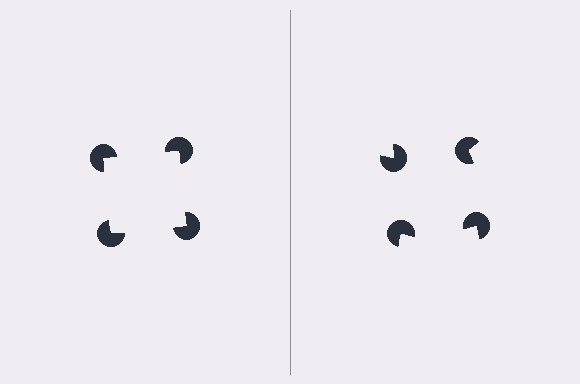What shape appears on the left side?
An illusory square.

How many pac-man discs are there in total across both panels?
8 — 4 on each side.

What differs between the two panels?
The pac-man discs are positioned identically on both sides; only the wedge orientations differ. On the left they align to a square; on the right they are misaligned.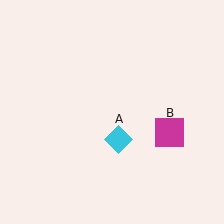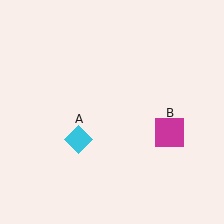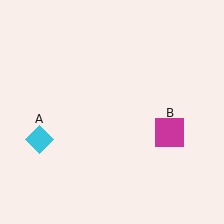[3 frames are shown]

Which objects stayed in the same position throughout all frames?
Magenta square (object B) remained stationary.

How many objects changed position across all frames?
1 object changed position: cyan diamond (object A).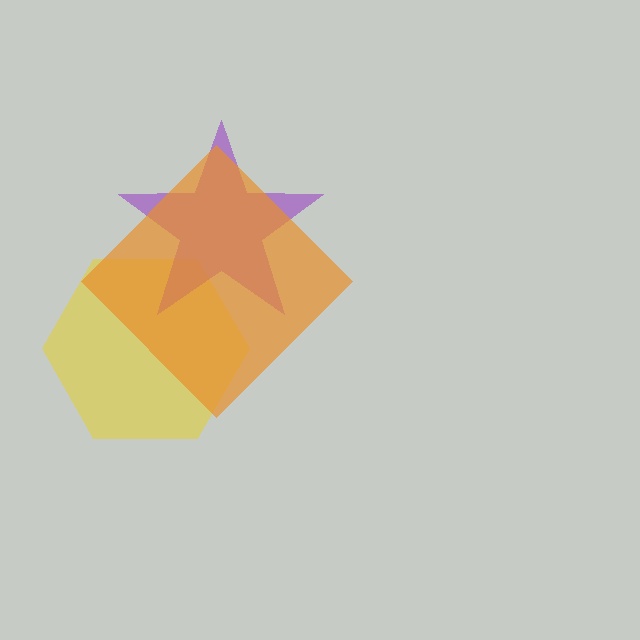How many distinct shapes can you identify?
There are 3 distinct shapes: a yellow hexagon, a purple star, an orange diamond.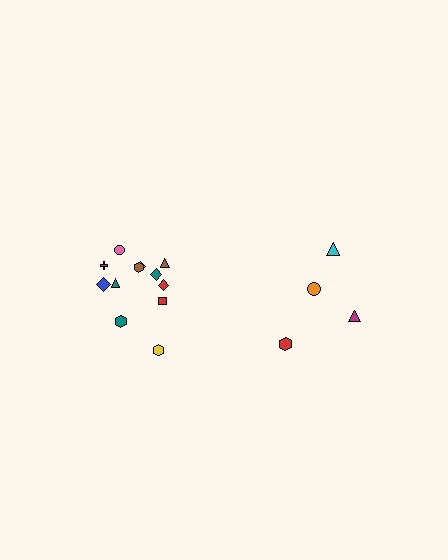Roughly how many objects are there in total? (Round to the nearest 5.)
Roughly 15 objects in total.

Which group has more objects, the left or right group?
The left group.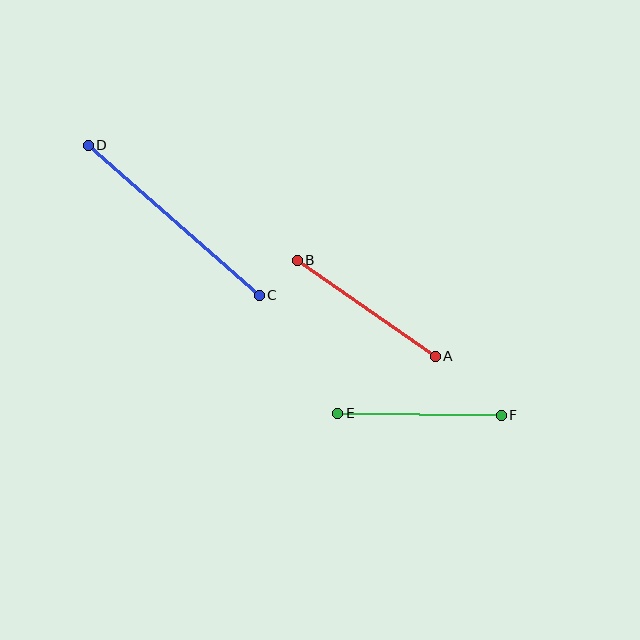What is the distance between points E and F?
The distance is approximately 164 pixels.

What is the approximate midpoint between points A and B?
The midpoint is at approximately (366, 308) pixels.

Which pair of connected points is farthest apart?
Points C and D are farthest apart.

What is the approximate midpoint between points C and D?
The midpoint is at approximately (174, 220) pixels.